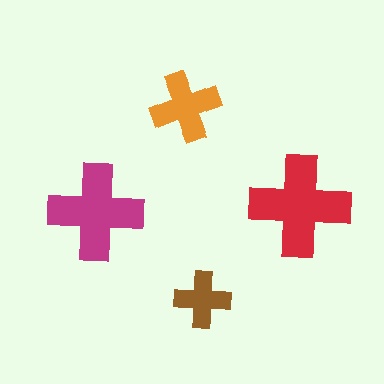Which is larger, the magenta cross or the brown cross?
The magenta one.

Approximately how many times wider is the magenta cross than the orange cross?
About 1.5 times wider.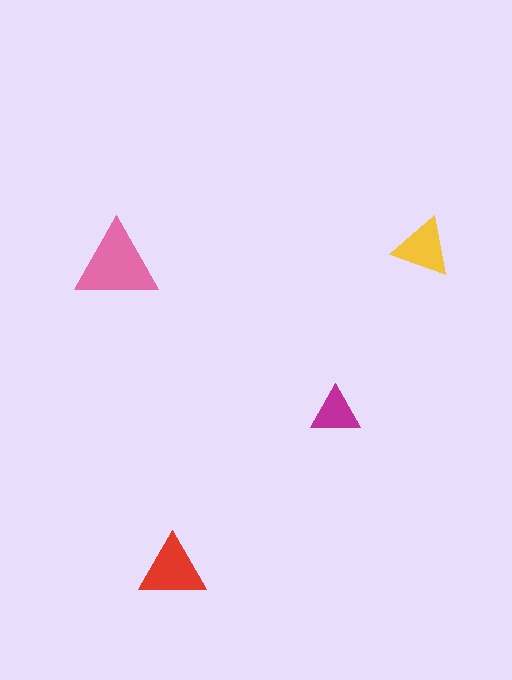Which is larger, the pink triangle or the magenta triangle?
The pink one.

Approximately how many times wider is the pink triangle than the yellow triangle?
About 1.5 times wider.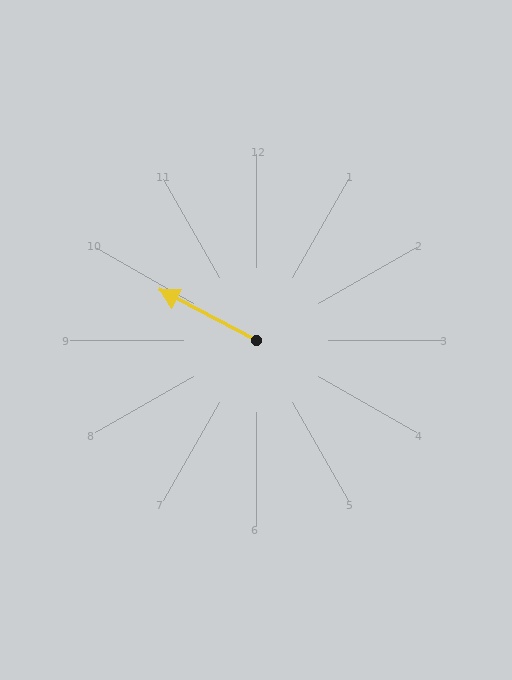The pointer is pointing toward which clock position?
Roughly 10 o'clock.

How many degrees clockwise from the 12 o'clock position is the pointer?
Approximately 297 degrees.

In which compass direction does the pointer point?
Northwest.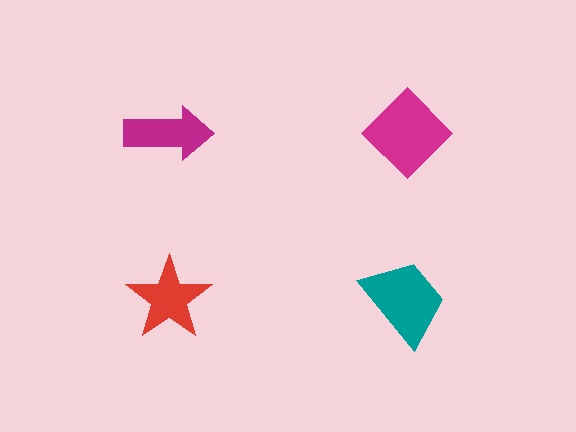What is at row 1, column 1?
A magenta arrow.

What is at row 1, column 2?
A magenta diamond.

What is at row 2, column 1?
A red star.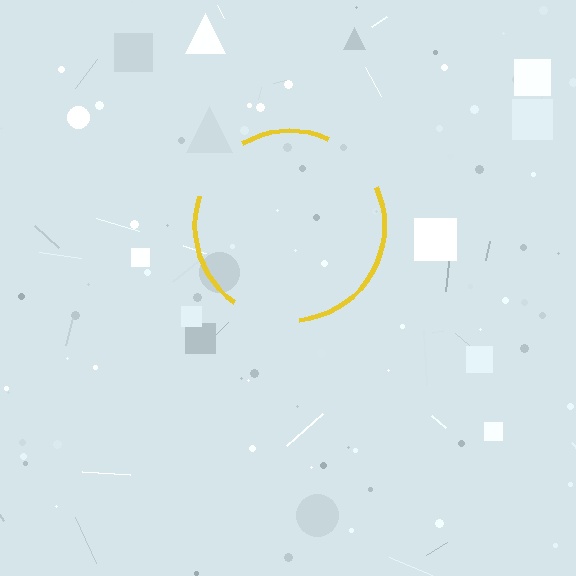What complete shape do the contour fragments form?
The contour fragments form a circle.